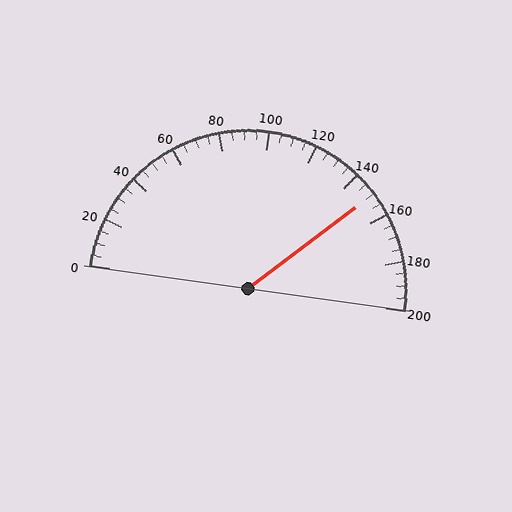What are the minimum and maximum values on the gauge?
The gauge ranges from 0 to 200.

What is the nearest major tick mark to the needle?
The nearest major tick mark is 160.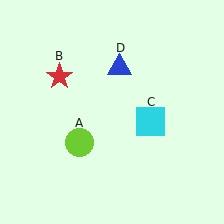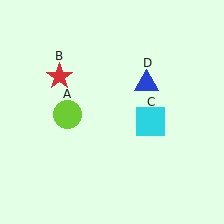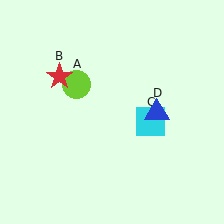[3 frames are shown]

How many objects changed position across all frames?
2 objects changed position: lime circle (object A), blue triangle (object D).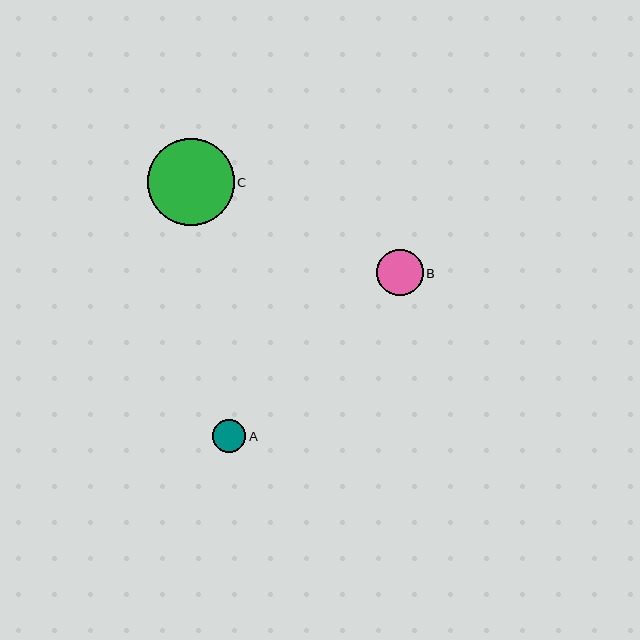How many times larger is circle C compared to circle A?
Circle C is approximately 2.7 times the size of circle A.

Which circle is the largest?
Circle C is the largest with a size of approximately 87 pixels.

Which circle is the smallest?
Circle A is the smallest with a size of approximately 33 pixels.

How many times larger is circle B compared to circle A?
Circle B is approximately 1.4 times the size of circle A.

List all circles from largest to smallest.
From largest to smallest: C, B, A.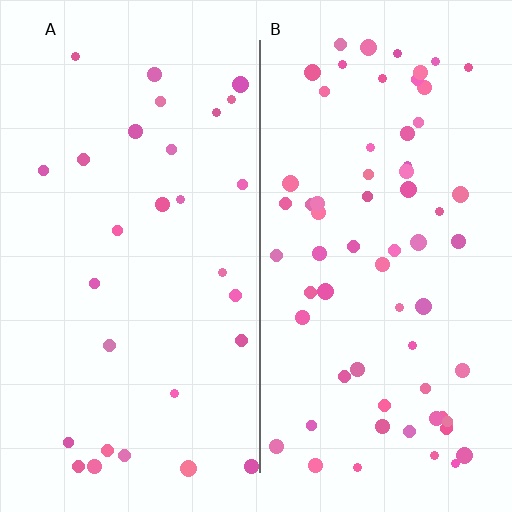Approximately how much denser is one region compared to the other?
Approximately 2.3× — region B over region A.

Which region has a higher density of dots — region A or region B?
B (the right).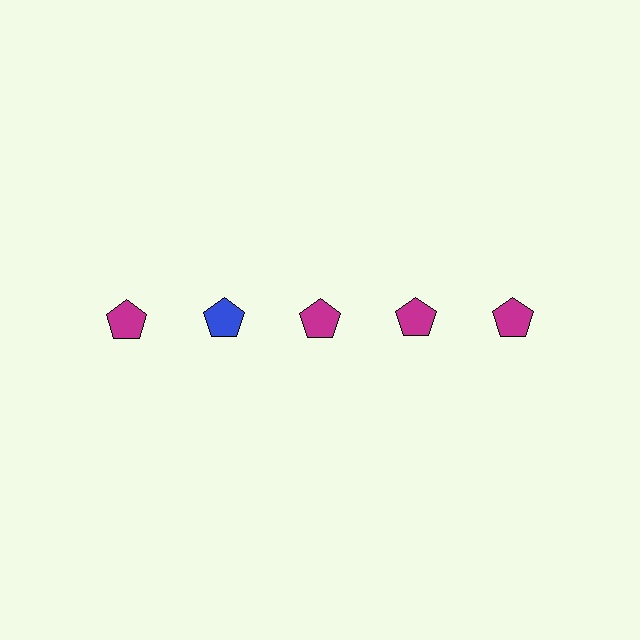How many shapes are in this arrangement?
There are 5 shapes arranged in a grid pattern.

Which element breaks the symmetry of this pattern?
The blue pentagon in the top row, second from left column breaks the symmetry. All other shapes are magenta pentagons.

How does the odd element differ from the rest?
It has a different color: blue instead of magenta.